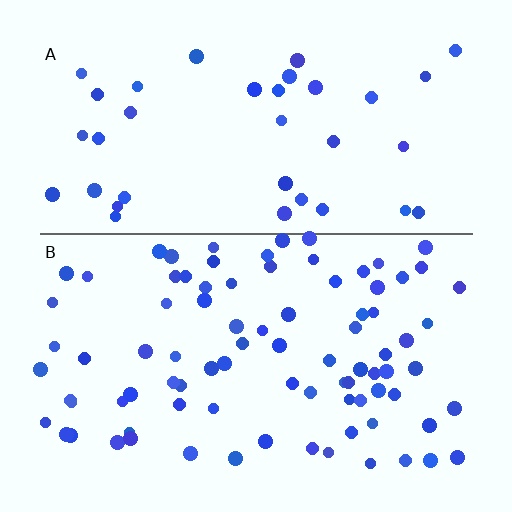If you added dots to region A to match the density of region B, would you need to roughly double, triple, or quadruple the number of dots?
Approximately double.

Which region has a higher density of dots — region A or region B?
B (the bottom).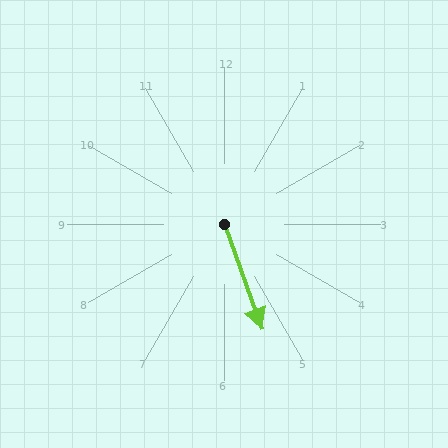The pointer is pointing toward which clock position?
Roughly 5 o'clock.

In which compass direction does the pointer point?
South.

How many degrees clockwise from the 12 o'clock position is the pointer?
Approximately 160 degrees.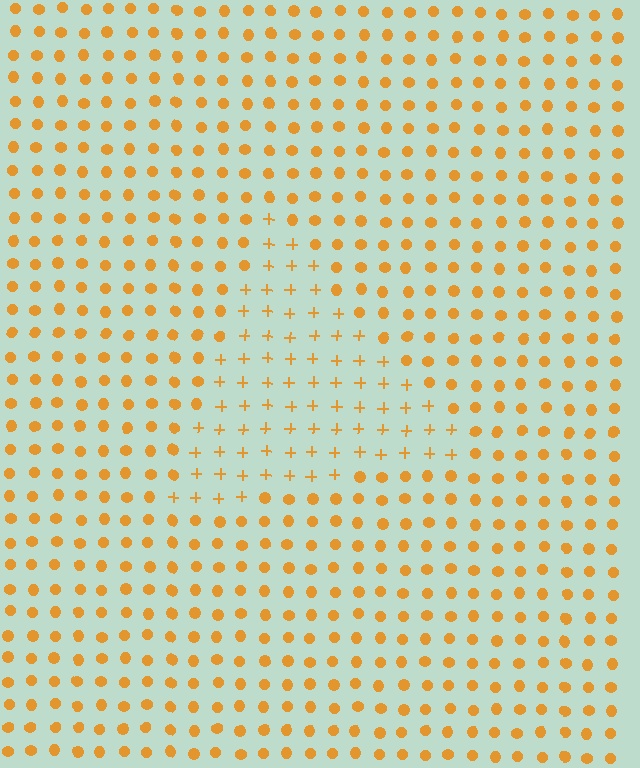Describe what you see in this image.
The image is filled with small orange elements arranged in a uniform grid. A triangle-shaped region contains plus signs, while the surrounding area contains circles. The boundary is defined purely by the change in element shape.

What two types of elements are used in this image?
The image uses plus signs inside the triangle region and circles outside it.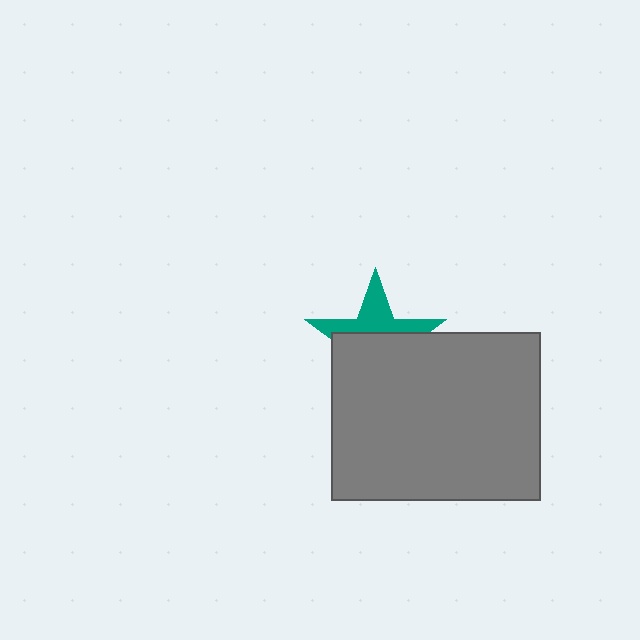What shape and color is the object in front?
The object in front is a gray rectangle.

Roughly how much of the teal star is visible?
A small part of it is visible (roughly 39%).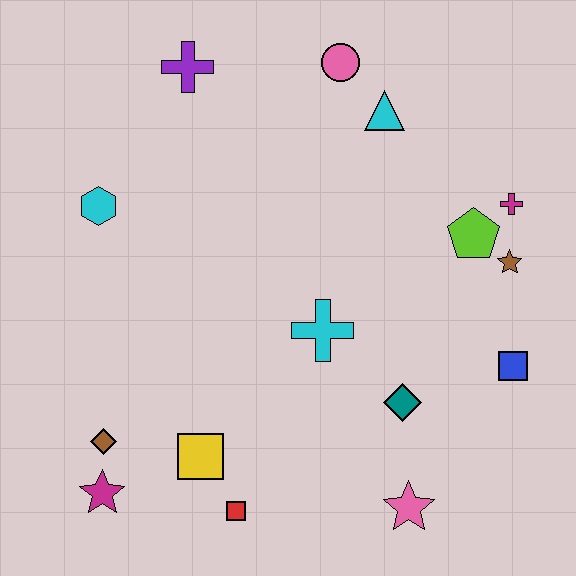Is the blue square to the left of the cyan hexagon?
No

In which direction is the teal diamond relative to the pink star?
The teal diamond is above the pink star.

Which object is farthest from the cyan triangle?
The magenta star is farthest from the cyan triangle.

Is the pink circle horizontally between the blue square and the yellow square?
Yes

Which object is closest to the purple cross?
The pink circle is closest to the purple cross.